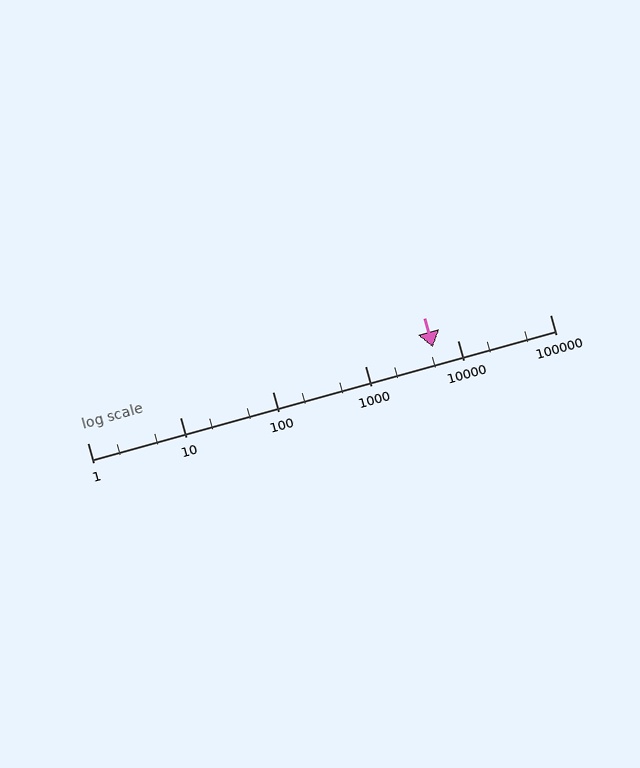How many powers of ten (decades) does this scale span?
The scale spans 5 decades, from 1 to 100000.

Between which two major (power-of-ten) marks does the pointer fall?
The pointer is between 1000 and 10000.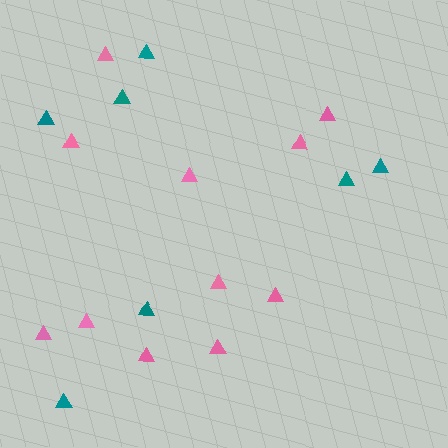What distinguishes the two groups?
There are 2 groups: one group of teal triangles (7) and one group of pink triangles (11).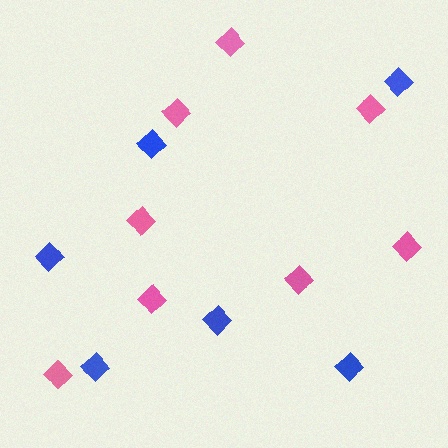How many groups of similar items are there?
There are 2 groups: one group of pink diamonds (8) and one group of blue diamonds (6).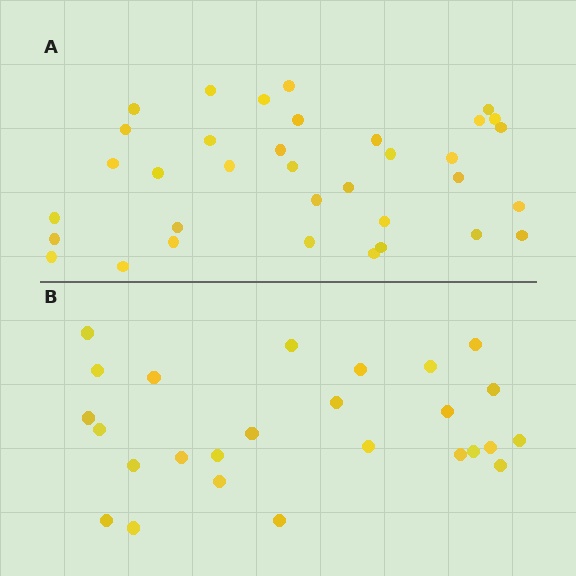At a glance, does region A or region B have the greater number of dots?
Region A (the top region) has more dots.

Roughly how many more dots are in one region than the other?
Region A has roughly 8 or so more dots than region B.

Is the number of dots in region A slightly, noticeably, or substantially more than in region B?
Region A has noticeably more, but not dramatically so. The ratio is roughly 1.3 to 1.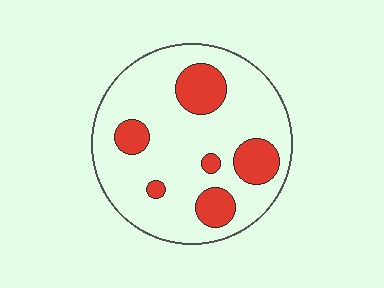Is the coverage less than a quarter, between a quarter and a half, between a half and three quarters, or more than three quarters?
Less than a quarter.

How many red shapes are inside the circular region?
6.